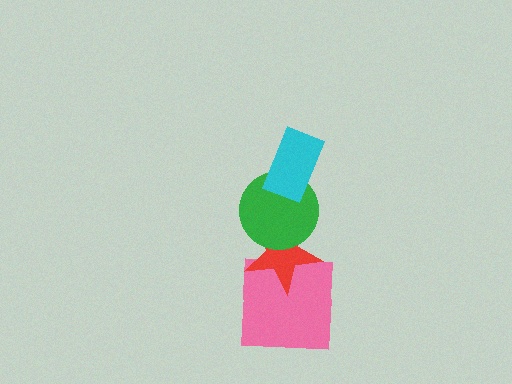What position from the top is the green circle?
The green circle is 2nd from the top.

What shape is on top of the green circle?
The cyan rectangle is on top of the green circle.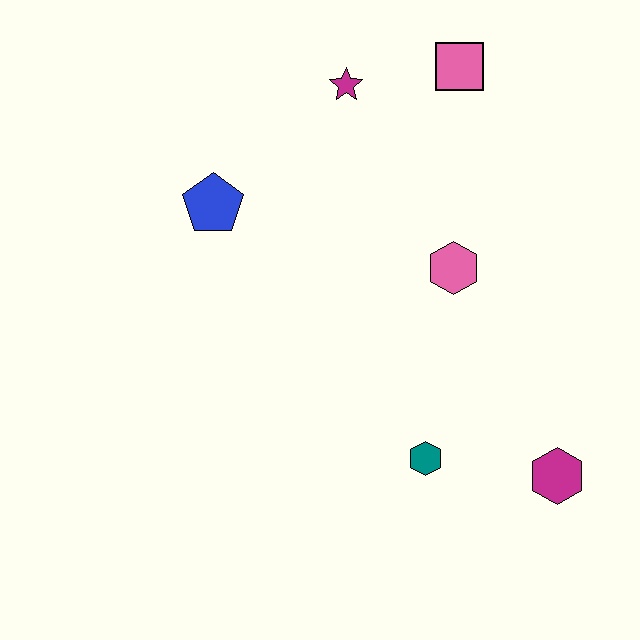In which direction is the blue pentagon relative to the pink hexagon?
The blue pentagon is to the left of the pink hexagon.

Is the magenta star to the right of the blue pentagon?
Yes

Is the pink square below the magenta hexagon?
No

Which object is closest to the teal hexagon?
The magenta hexagon is closest to the teal hexagon.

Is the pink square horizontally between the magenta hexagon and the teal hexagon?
Yes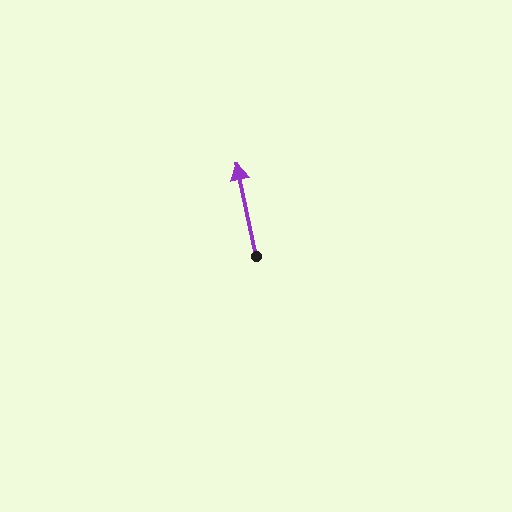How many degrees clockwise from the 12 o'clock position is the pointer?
Approximately 348 degrees.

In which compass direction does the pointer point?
North.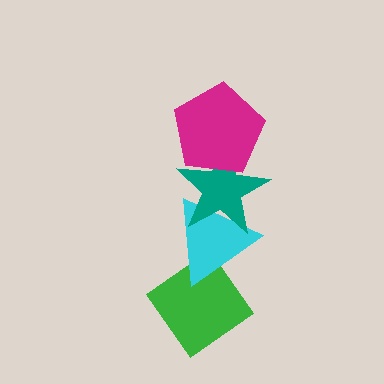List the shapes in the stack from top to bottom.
From top to bottom: the magenta pentagon, the teal star, the cyan triangle, the green diamond.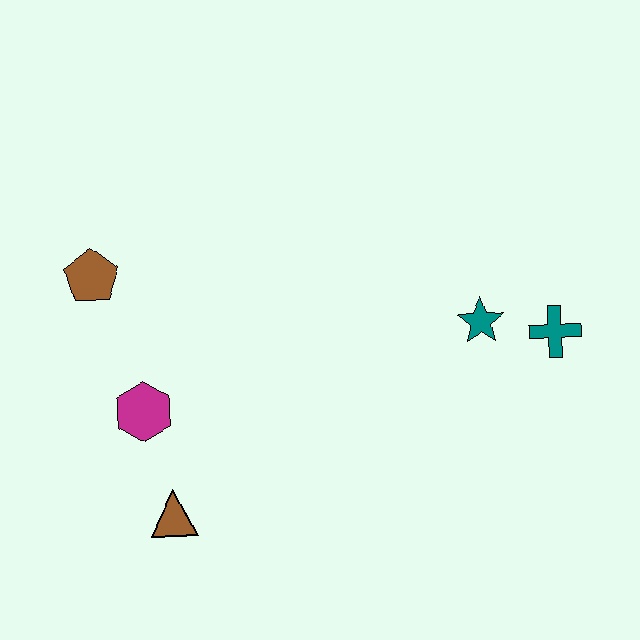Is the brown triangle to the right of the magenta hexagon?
Yes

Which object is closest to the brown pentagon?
The magenta hexagon is closest to the brown pentagon.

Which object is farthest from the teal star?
The brown pentagon is farthest from the teal star.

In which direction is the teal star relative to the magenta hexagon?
The teal star is to the right of the magenta hexagon.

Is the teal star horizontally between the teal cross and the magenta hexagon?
Yes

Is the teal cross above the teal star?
No